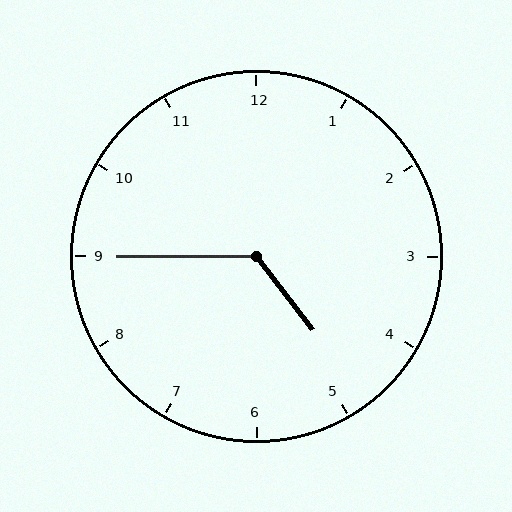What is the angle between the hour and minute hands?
Approximately 128 degrees.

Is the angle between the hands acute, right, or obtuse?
It is obtuse.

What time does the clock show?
4:45.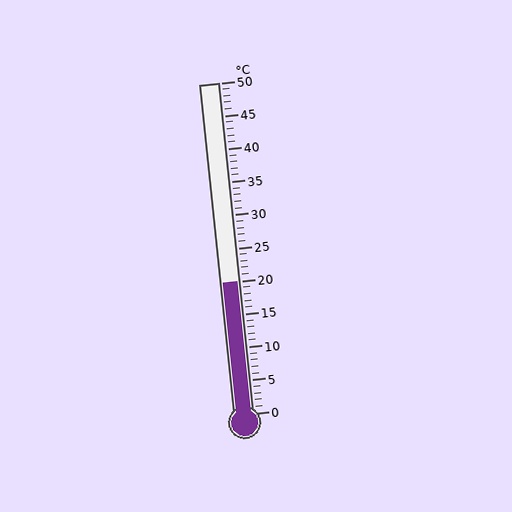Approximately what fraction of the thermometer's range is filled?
The thermometer is filled to approximately 40% of its range.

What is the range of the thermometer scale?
The thermometer scale ranges from 0°C to 50°C.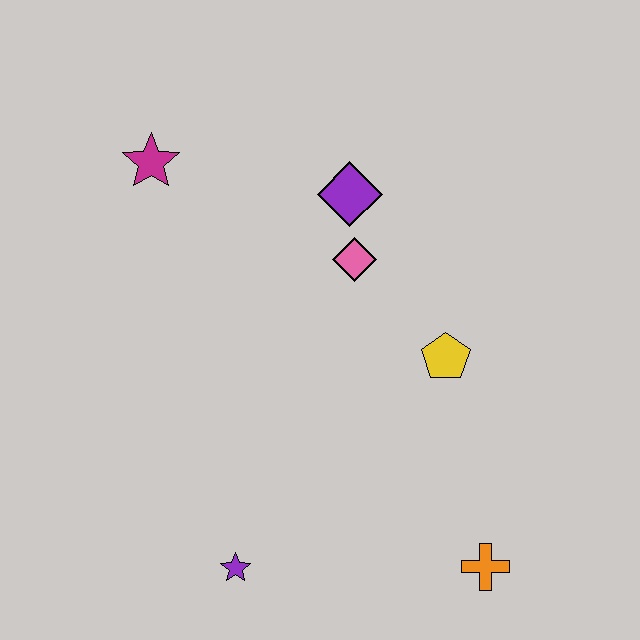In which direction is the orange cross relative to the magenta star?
The orange cross is below the magenta star.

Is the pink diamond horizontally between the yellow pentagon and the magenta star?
Yes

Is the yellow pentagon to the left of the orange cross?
Yes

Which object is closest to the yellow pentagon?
The pink diamond is closest to the yellow pentagon.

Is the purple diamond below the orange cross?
No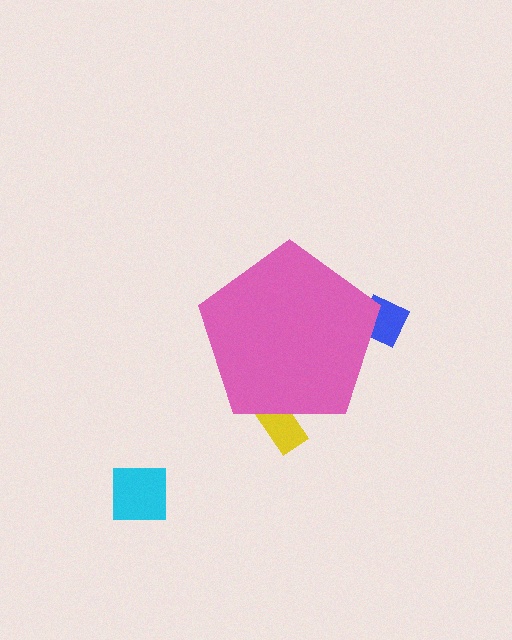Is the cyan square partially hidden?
No, the cyan square is fully visible.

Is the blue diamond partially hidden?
Yes, the blue diamond is partially hidden behind the pink pentagon.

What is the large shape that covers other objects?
A pink pentagon.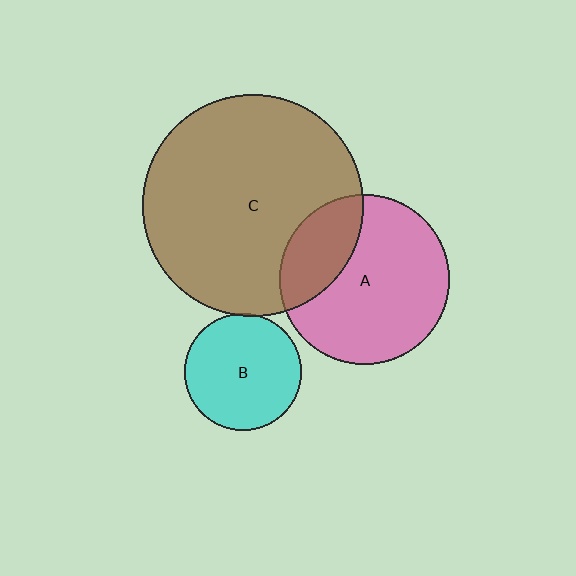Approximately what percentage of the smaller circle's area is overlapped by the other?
Approximately 25%.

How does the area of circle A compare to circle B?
Approximately 2.1 times.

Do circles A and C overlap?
Yes.